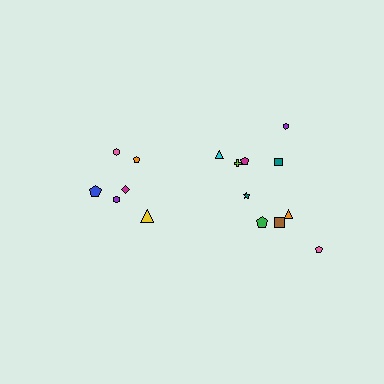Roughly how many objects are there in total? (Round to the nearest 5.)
Roughly 15 objects in total.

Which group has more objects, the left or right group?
The right group.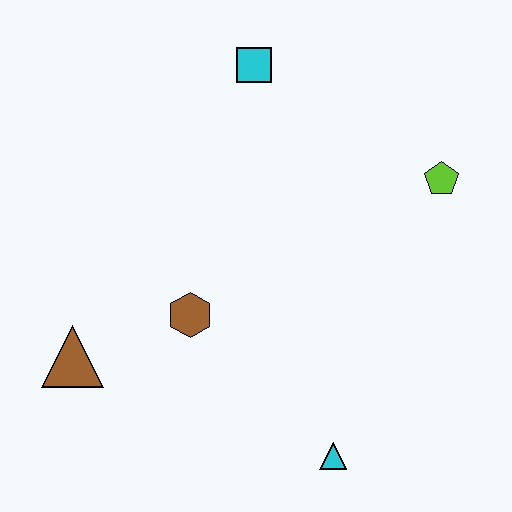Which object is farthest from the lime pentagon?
The brown triangle is farthest from the lime pentagon.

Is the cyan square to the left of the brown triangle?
No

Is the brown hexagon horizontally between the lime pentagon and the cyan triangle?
No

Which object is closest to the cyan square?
The lime pentagon is closest to the cyan square.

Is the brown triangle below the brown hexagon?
Yes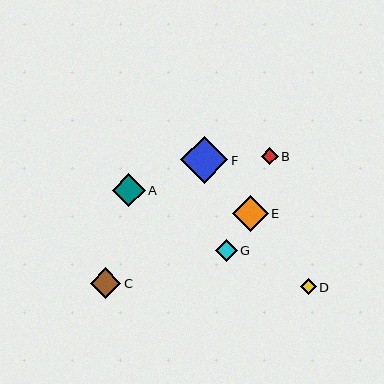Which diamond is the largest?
Diamond F is the largest with a size of approximately 47 pixels.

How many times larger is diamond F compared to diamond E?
Diamond F is approximately 1.3 times the size of diamond E.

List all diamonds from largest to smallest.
From largest to smallest: F, E, A, C, G, B, D.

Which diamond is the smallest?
Diamond D is the smallest with a size of approximately 16 pixels.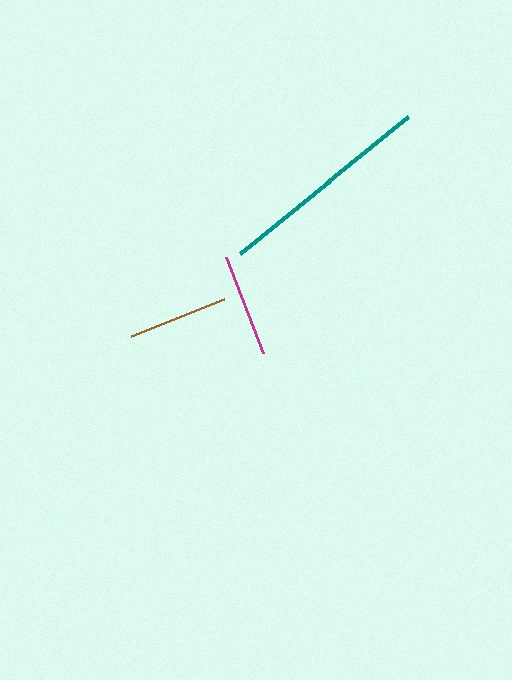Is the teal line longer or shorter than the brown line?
The teal line is longer than the brown line.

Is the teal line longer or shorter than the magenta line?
The teal line is longer than the magenta line.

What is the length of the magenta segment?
The magenta segment is approximately 102 pixels long.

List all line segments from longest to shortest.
From longest to shortest: teal, magenta, brown.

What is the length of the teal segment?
The teal segment is approximately 218 pixels long.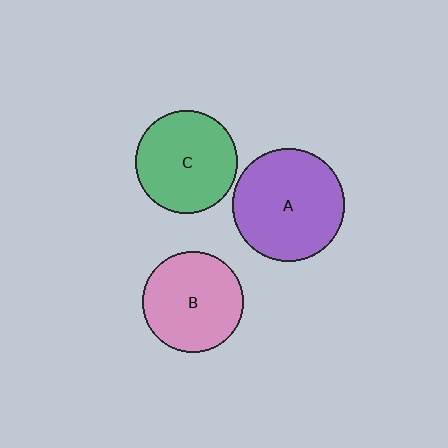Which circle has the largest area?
Circle A (purple).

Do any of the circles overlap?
No, none of the circles overlap.